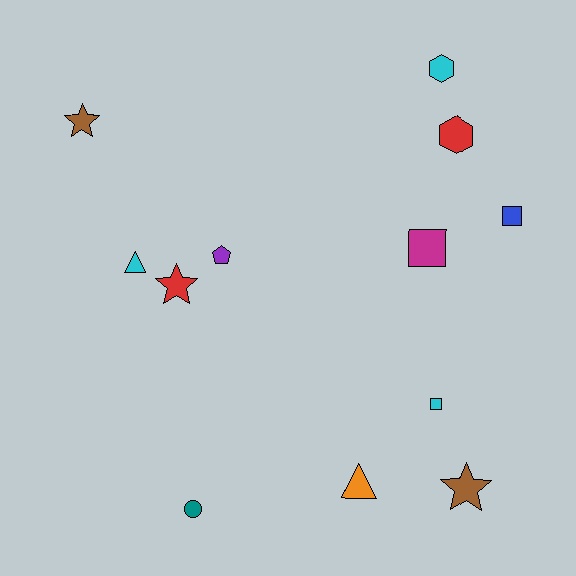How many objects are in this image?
There are 12 objects.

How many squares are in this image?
There are 3 squares.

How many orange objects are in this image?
There is 1 orange object.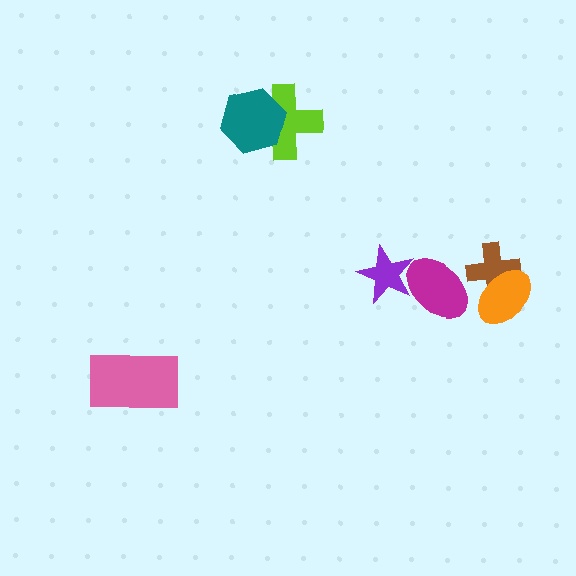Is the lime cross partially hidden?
Yes, it is partially covered by another shape.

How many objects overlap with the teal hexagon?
1 object overlaps with the teal hexagon.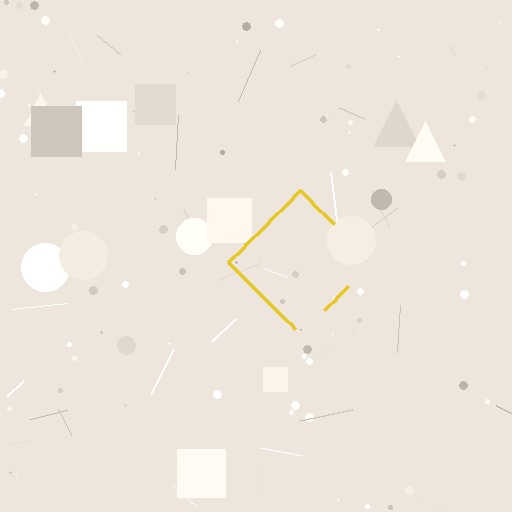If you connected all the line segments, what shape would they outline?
They would outline a diamond.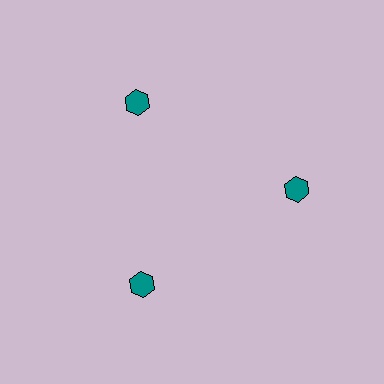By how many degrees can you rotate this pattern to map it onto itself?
The pattern maps onto itself every 120 degrees of rotation.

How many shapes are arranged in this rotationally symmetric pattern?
There are 3 shapes, arranged in 3 groups of 1.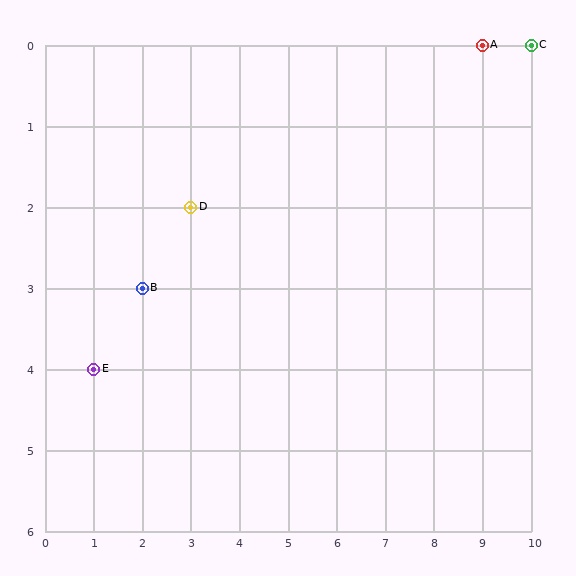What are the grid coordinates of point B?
Point B is at grid coordinates (2, 3).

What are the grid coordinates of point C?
Point C is at grid coordinates (10, 0).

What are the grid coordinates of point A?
Point A is at grid coordinates (9, 0).